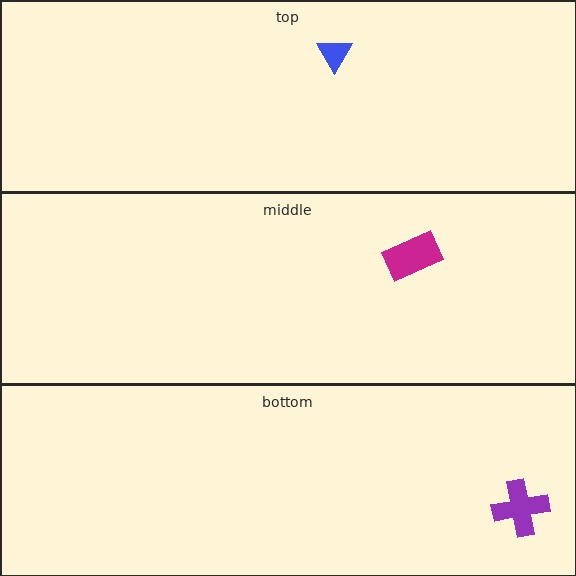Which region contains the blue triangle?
The top region.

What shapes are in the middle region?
The magenta rectangle.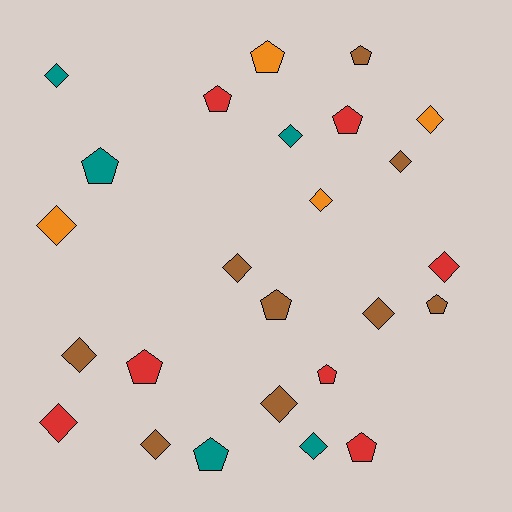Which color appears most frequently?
Brown, with 9 objects.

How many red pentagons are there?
There are 5 red pentagons.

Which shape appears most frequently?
Diamond, with 14 objects.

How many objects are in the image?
There are 25 objects.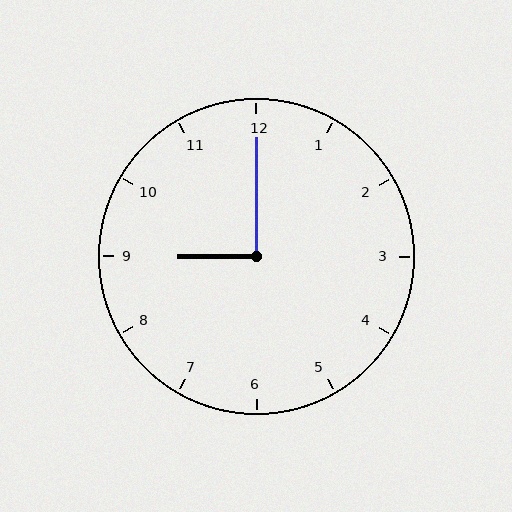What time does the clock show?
9:00.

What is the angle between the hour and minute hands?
Approximately 90 degrees.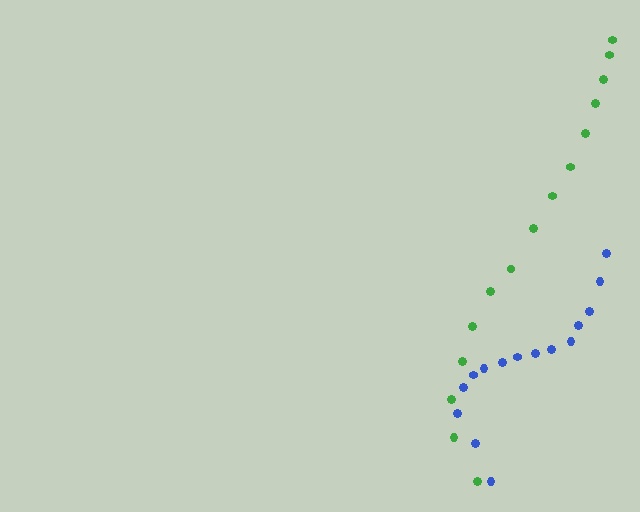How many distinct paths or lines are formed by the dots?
There are 2 distinct paths.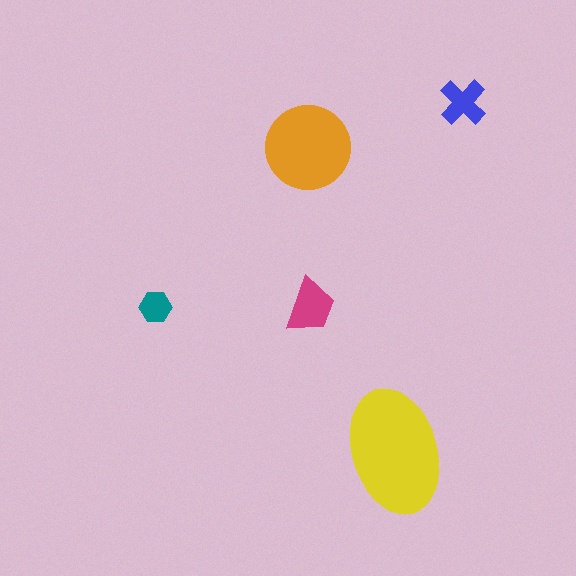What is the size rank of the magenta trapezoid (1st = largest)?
3rd.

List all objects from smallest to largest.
The teal hexagon, the blue cross, the magenta trapezoid, the orange circle, the yellow ellipse.